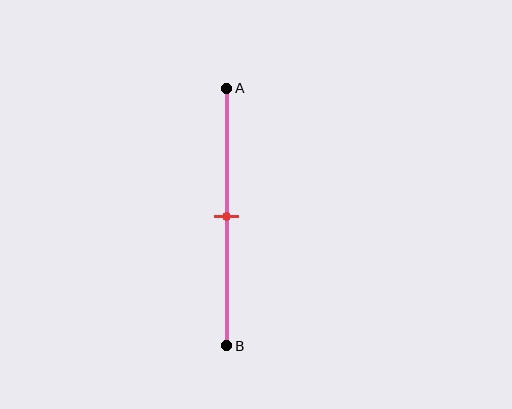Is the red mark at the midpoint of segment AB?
Yes, the mark is approximately at the midpoint.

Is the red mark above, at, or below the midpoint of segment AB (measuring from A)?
The red mark is approximately at the midpoint of segment AB.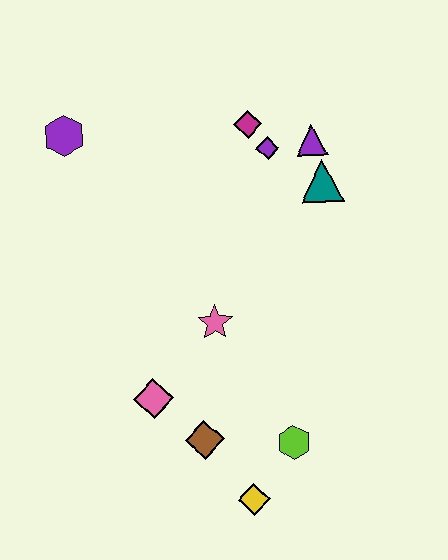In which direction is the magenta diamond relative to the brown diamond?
The magenta diamond is above the brown diamond.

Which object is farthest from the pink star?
The purple hexagon is farthest from the pink star.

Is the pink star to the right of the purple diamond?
No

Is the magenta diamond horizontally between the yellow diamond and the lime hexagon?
Yes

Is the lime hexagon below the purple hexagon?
Yes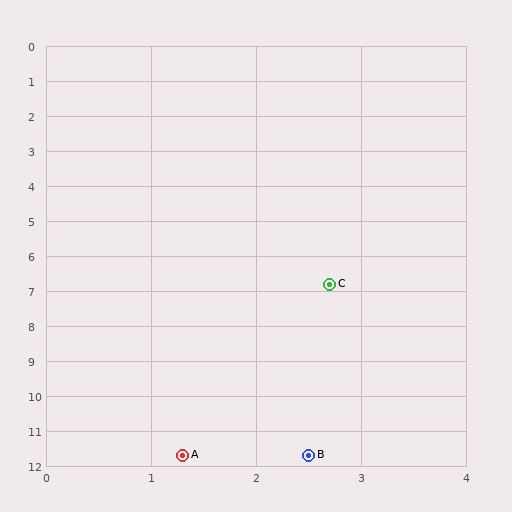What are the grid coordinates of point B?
Point B is at approximately (2.5, 11.7).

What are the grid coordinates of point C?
Point C is at approximately (2.7, 6.8).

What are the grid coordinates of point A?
Point A is at approximately (1.3, 11.7).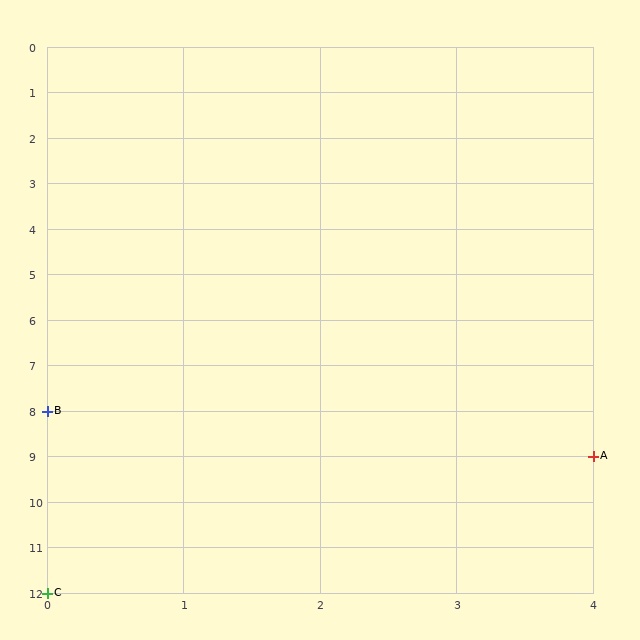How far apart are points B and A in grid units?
Points B and A are 4 columns and 1 row apart (about 4.1 grid units diagonally).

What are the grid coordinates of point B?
Point B is at grid coordinates (0, 8).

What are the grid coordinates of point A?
Point A is at grid coordinates (4, 9).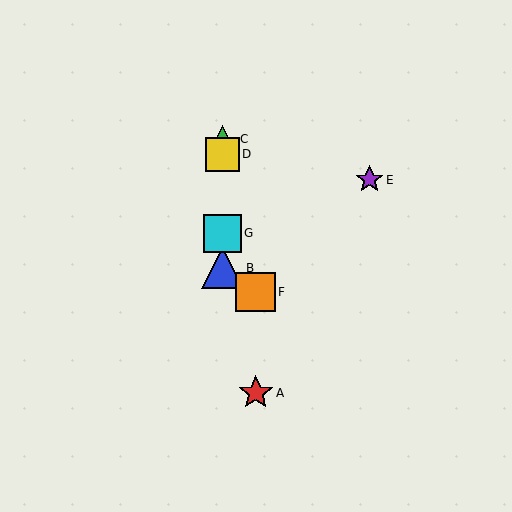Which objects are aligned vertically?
Objects B, C, D, G are aligned vertically.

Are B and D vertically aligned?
Yes, both are at x≈222.